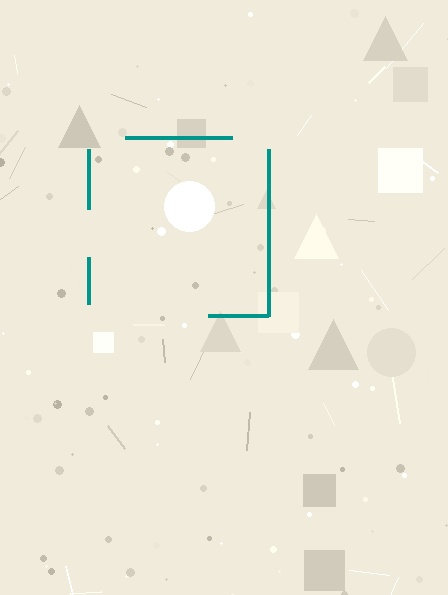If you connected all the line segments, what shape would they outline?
They would outline a square.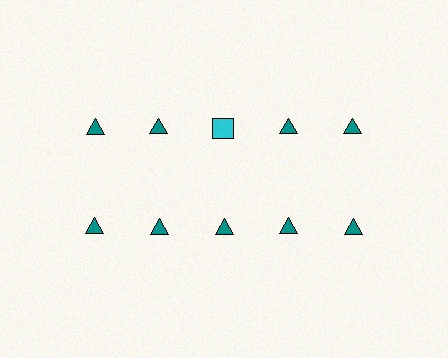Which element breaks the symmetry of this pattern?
The cyan square in the top row, center column breaks the symmetry. All other shapes are teal triangles.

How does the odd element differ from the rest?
It differs in both color (cyan instead of teal) and shape (square instead of triangle).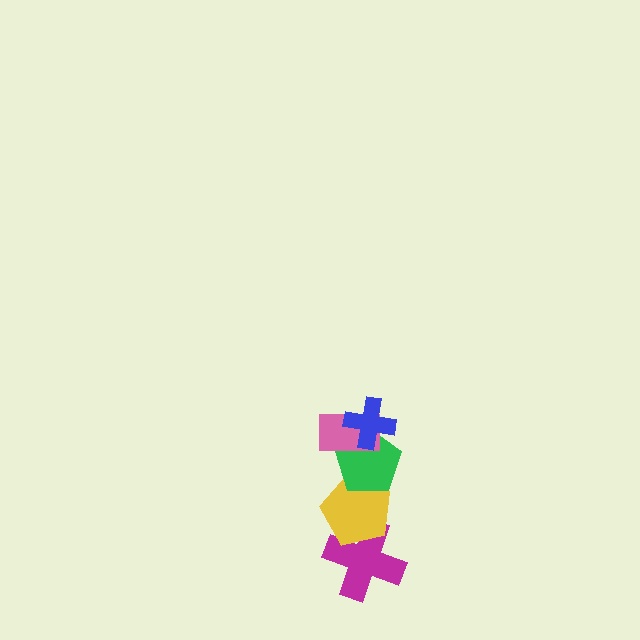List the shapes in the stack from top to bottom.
From top to bottom: the blue cross, the pink rectangle, the green pentagon, the yellow pentagon, the magenta cross.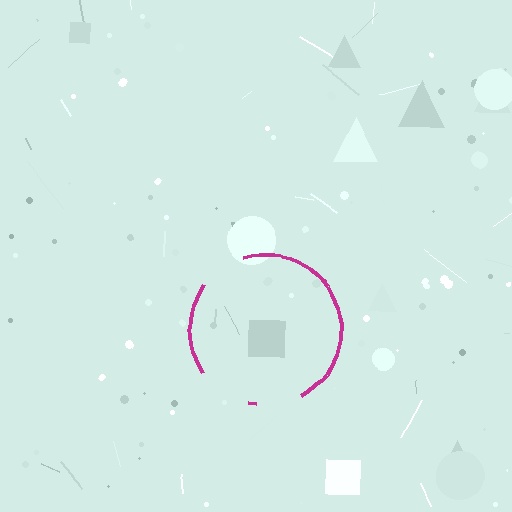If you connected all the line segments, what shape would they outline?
They would outline a circle.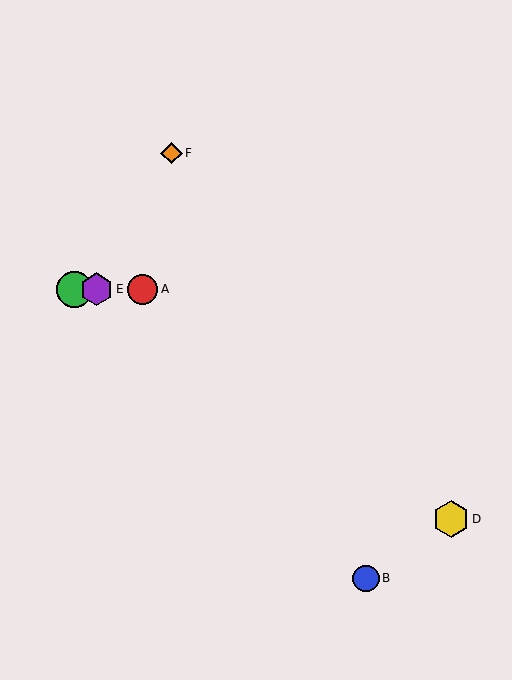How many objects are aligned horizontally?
3 objects (A, C, E) are aligned horizontally.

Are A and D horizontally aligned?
No, A is at y≈289 and D is at y≈519.